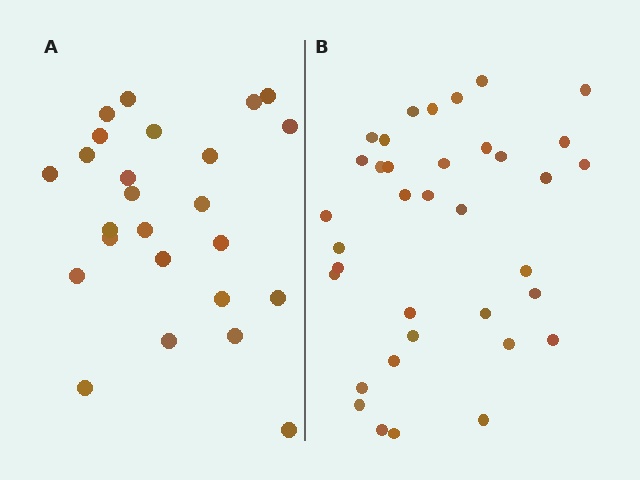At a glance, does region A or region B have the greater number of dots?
Region B (the right region) has more dots.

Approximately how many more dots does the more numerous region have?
Region B has roughly 12 or so more dots than region A.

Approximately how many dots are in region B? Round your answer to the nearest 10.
About 40 dots. (The exact count is 36, which rounds to 40.)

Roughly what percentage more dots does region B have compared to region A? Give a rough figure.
About 45% more.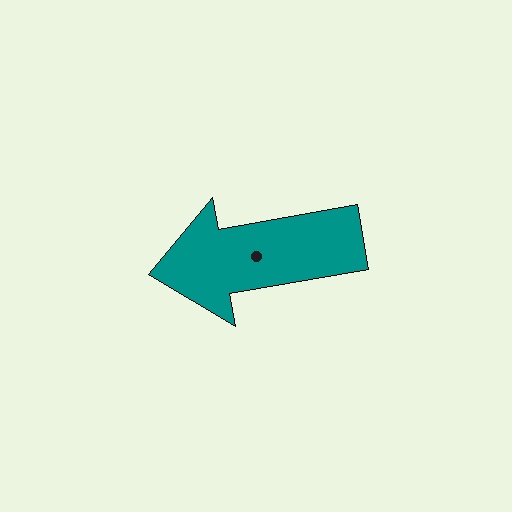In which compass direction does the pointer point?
West.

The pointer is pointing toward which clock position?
Roughly 9 o'clock.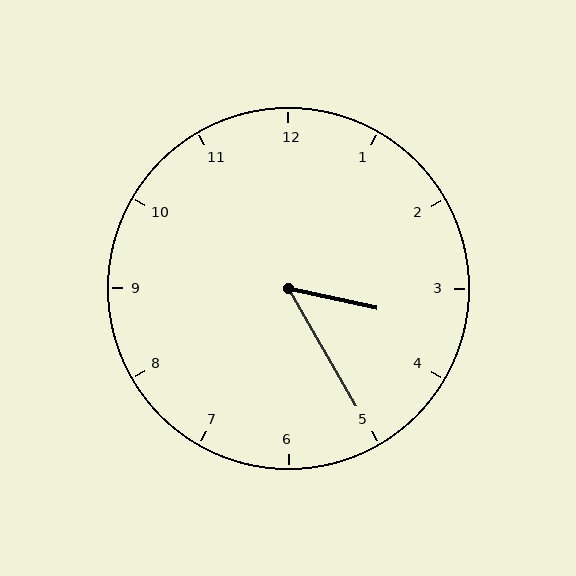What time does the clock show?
3:25.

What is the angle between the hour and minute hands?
Approximately 48 degrees.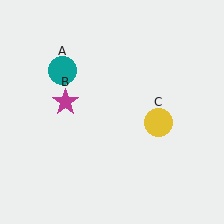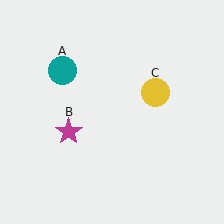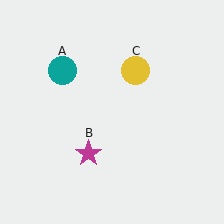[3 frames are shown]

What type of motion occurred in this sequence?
The magenta star (object B), yellow circle (object C) rotated counterclockwise around the center of the scene.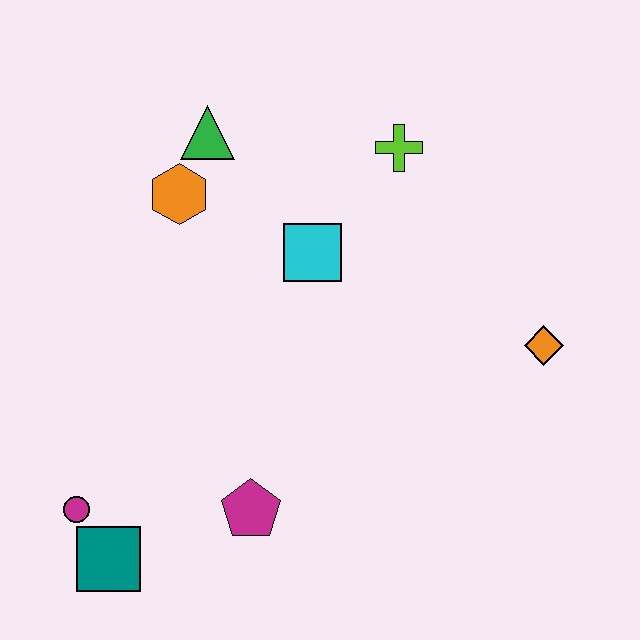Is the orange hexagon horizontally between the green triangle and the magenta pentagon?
No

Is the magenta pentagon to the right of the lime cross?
No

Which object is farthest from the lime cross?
The teal square is farthest from the lime cross.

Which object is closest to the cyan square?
The lime cross is closest to the cyan square.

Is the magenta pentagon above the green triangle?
No